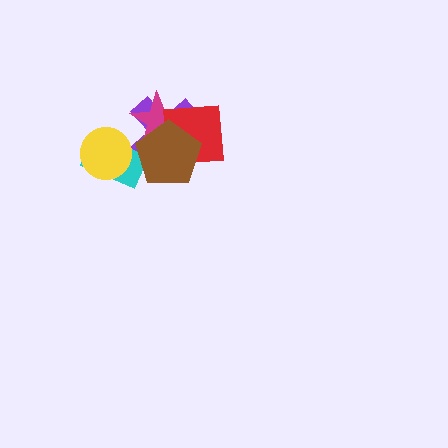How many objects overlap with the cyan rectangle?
3 objects overlap with the cyan rectangle.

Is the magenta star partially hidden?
Yes, it is partially covered by another shape.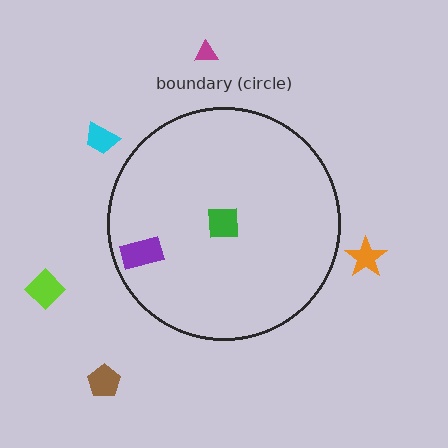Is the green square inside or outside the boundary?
Inside.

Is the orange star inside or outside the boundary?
Outside.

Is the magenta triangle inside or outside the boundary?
Outside.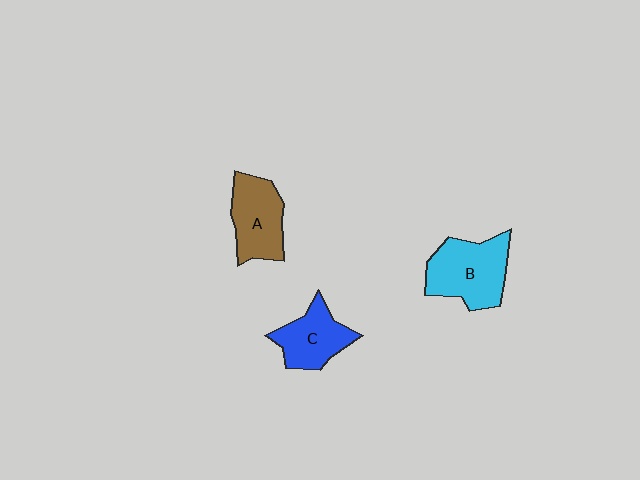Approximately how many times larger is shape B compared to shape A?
Approximately 1.2 times.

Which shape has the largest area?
Shape B (cyan).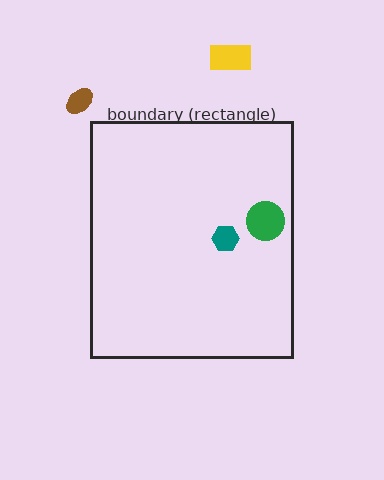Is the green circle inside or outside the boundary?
Inside.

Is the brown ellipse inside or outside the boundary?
Outside.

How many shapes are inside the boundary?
2 inside, 2 outside.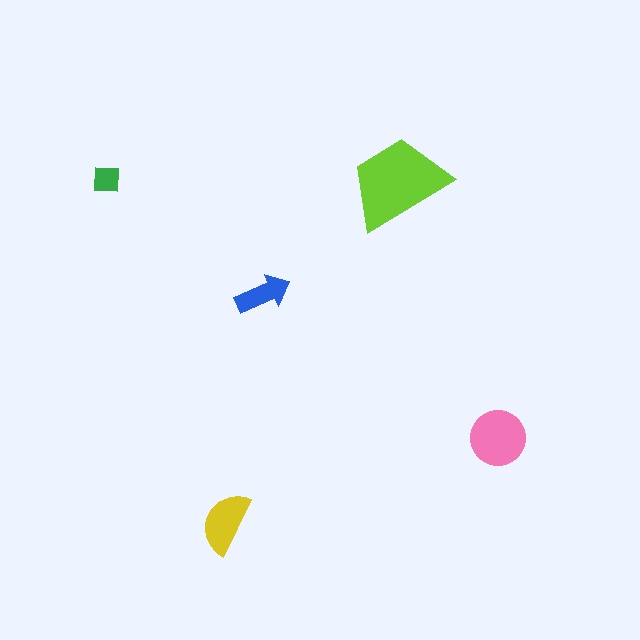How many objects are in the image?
There are 5 objects in the image.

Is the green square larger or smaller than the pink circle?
Smaller.